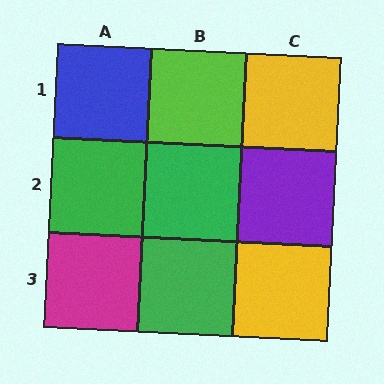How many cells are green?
3 cells are green.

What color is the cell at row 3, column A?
Magenta.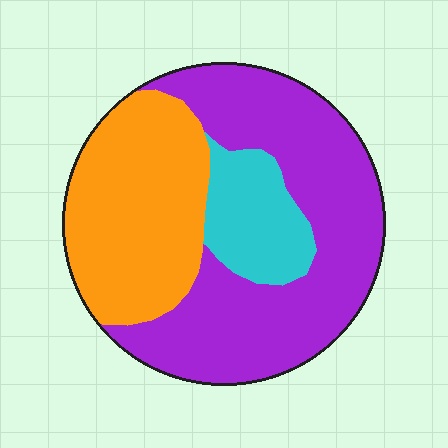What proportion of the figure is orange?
Orange covers around 35% of the figure.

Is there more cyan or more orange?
Orange.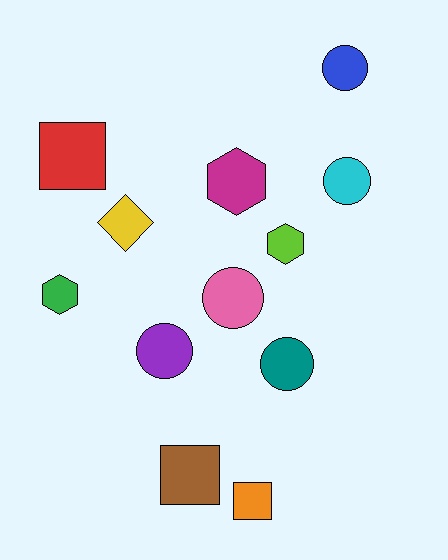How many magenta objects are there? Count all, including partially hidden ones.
There is 1 magenta object.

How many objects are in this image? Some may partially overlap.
There are 12 objects.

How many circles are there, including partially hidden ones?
There are 5 circles.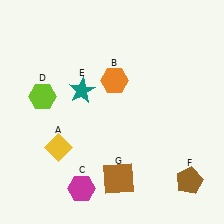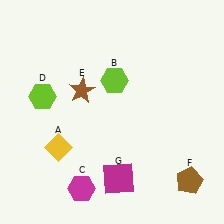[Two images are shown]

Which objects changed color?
B changed from orange to lime. E changed from teal to brown. G changed from brown to magenta.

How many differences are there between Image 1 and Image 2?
There are 3 differences between the two images.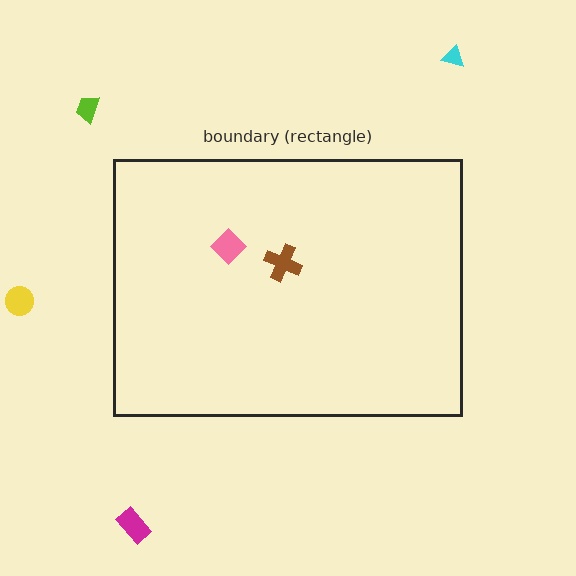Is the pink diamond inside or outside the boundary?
Inside.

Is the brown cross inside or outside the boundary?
Inside.